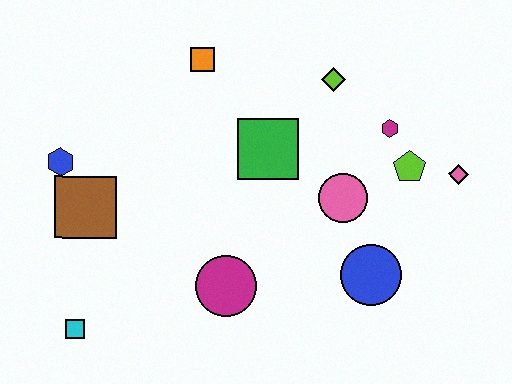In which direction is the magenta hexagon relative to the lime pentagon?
The magenta hexagon is above the lime pentagon.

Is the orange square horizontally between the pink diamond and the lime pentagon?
No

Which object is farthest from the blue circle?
The blue hexagon is farthest from the blue circle.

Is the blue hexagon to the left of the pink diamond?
Yes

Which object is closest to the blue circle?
The pink circle is closest to the blue circle.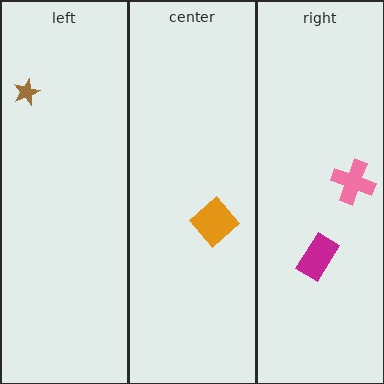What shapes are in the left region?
The brown star.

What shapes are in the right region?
The pink cross, the magenta rectangle.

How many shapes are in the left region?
1.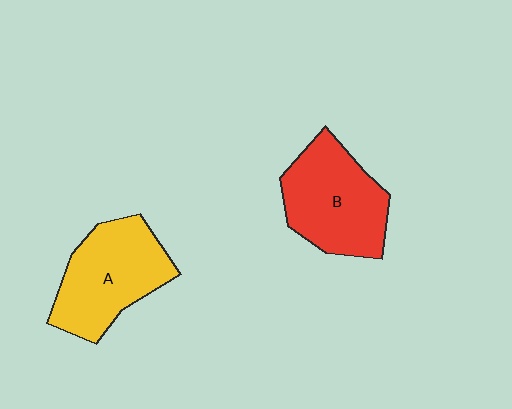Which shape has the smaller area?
Shape A (yellow).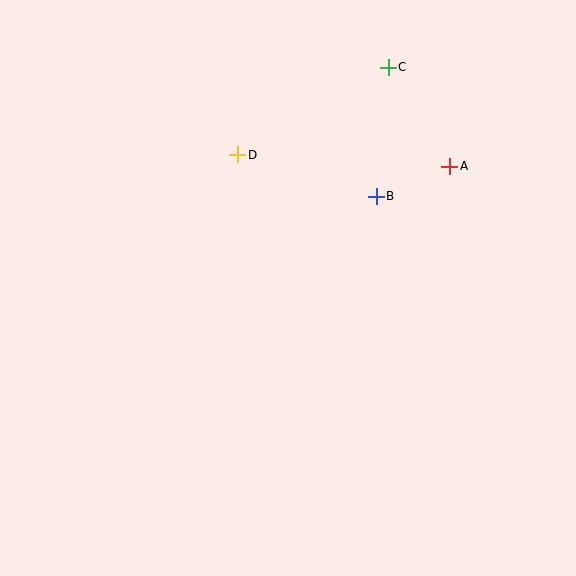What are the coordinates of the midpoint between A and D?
The midpoint between A and D is at (344, 160).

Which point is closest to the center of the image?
Point B at (376, 196) is closest to the center.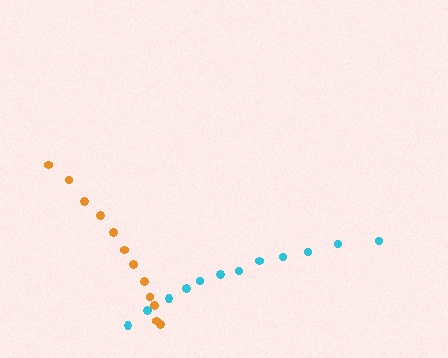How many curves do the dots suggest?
There are 2 distinct paths.